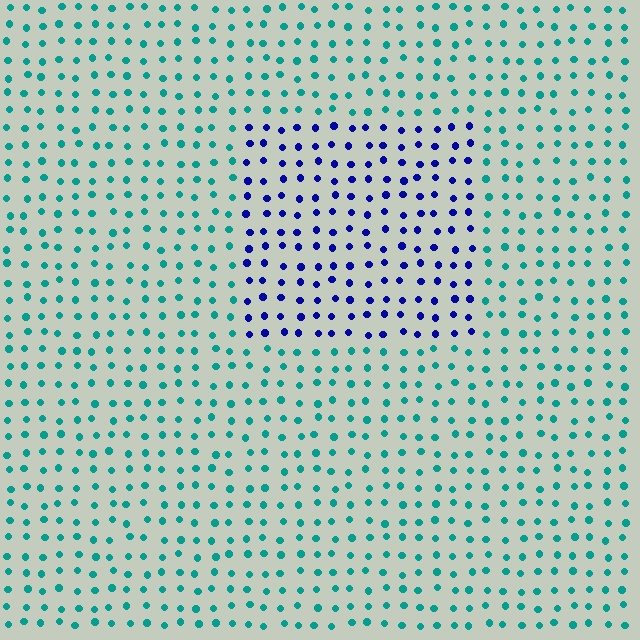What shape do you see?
I see a rectangle.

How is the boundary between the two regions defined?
The boundary is defined purely by a slight shift in hue (about 65 degrees). Spacing, size, and orientation are identical on both sides.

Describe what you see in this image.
The image is filled with small teal elements in a uniform arrangement. A rectangle-shaped region is visible where the elements are tinted to a slightly different hue, forming a subtle color boundary.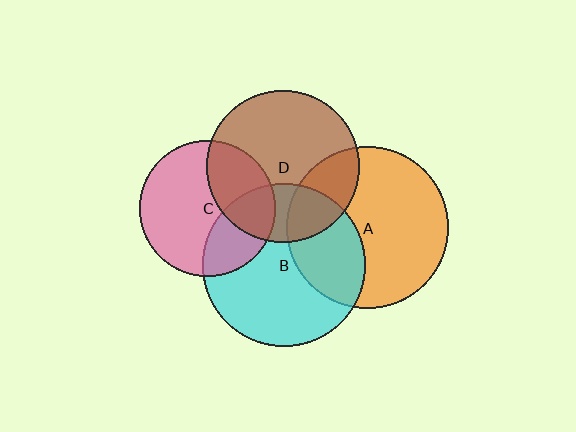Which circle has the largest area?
Circle B (cyan).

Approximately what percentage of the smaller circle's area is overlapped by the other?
Approximately 35%.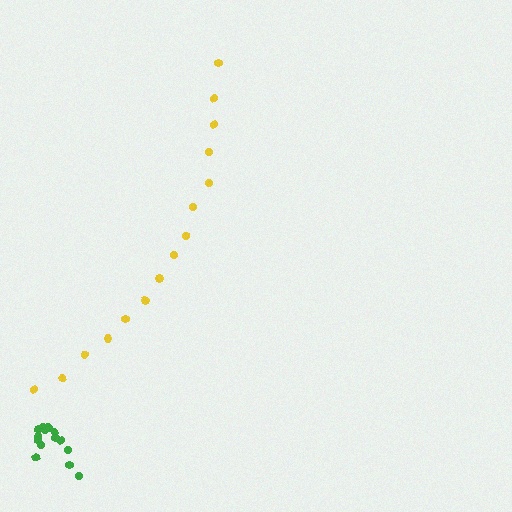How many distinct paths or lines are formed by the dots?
There are 2 distinct paths.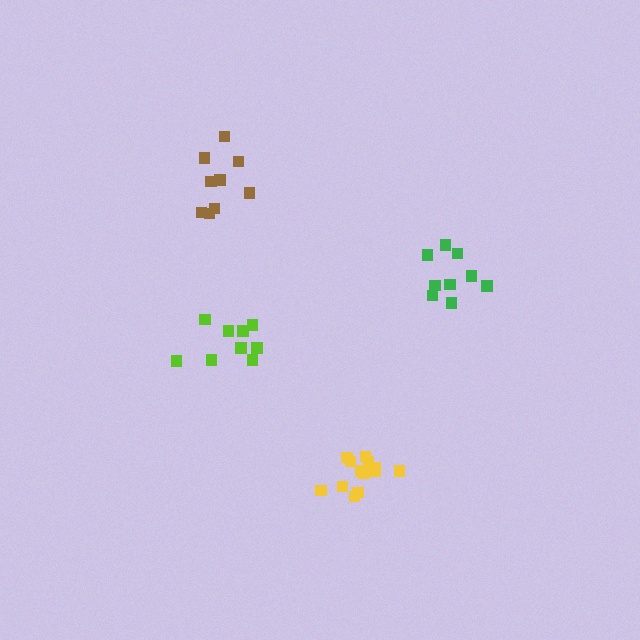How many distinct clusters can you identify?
There are 4 distinct clusters.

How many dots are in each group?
Group 1: 9 dots, Group 2: 9 dots, Group 3: 9 dots, Group 4: 13 dots (40 total).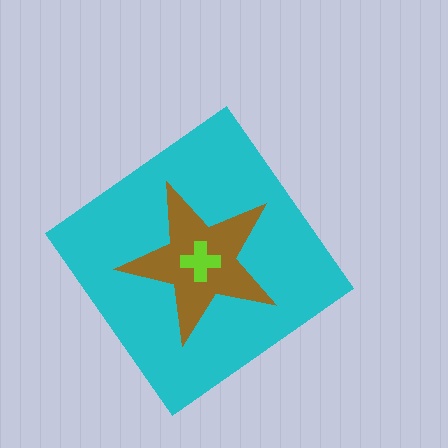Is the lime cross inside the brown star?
Yes.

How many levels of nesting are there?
3.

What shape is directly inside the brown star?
The lime cross.